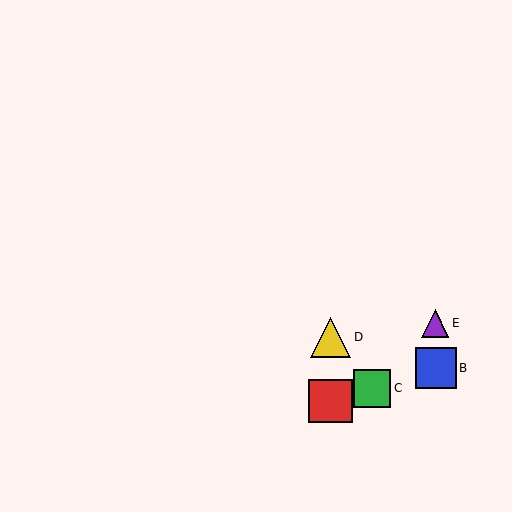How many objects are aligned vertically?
2 objects (A, D) are aligned vertically.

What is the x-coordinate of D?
Object D is at x≈331.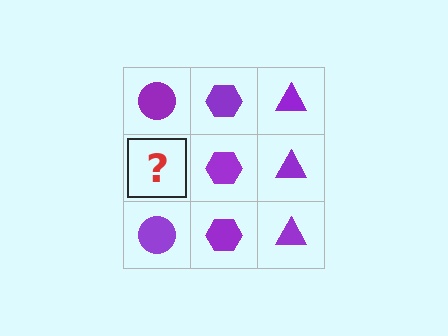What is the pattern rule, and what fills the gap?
The rule is that each column has a consistent shape. The gap should be filled with a purple circle.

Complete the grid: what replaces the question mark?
The question mark should be replaced with a purple circle.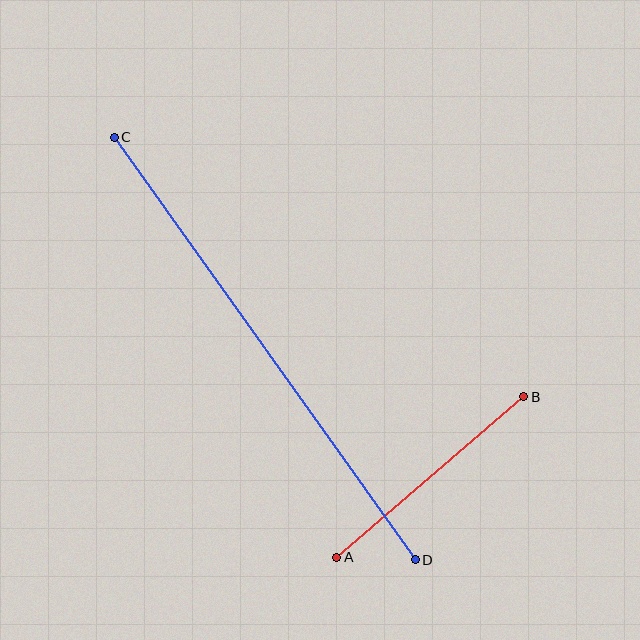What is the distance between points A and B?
The distance is approximately 246 pixels.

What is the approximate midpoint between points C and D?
The midpoint is at approximately (265, 348) pixels.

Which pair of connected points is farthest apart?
Points C and D are farthest apart.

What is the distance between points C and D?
The distance is approximately 519 pixels.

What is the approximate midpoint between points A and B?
The midpoint is at approximately (430, 477) pixels.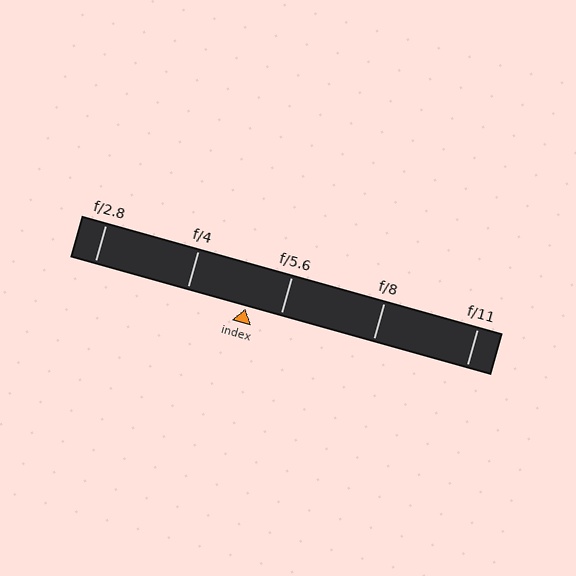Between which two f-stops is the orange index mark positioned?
The index mark is between f/4 and f/5.6.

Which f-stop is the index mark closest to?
The index mark is closest to f/5.6.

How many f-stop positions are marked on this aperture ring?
There are 5 f-stop positions marked.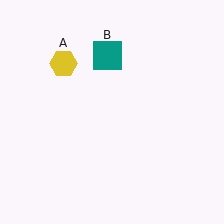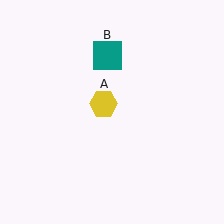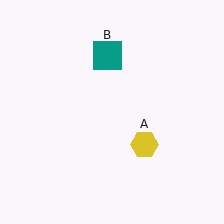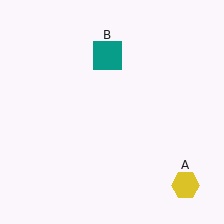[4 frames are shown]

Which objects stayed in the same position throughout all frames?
Teal square (object B) remained stationary.